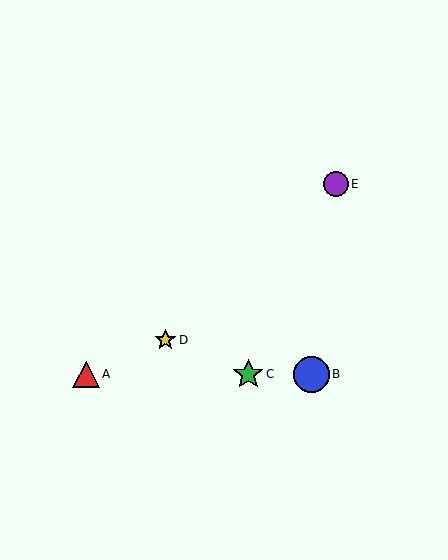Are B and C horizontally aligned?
Yes, both are at y≈374.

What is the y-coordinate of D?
Object D is at y≈340.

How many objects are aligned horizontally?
3 objects (A, B, C) are aligned horizontally.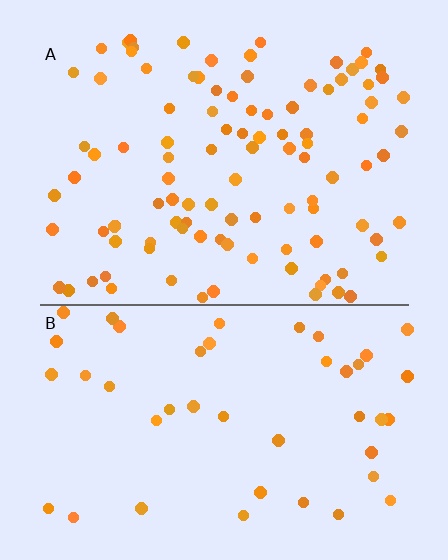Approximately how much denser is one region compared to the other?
Approximately 2.3× — region A over region B.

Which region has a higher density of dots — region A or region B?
A (the top).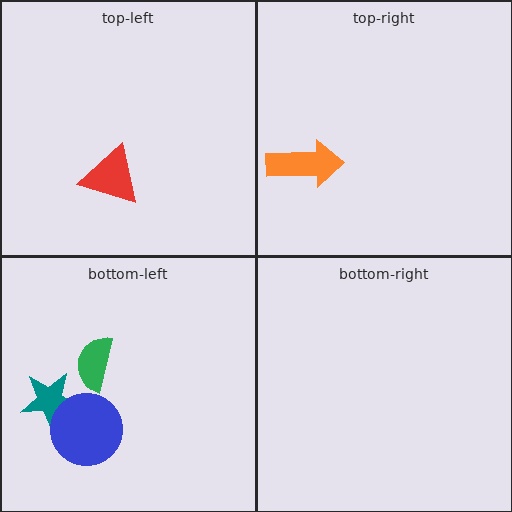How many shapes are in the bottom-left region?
3.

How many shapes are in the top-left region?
1.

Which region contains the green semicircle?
The bottom-left region.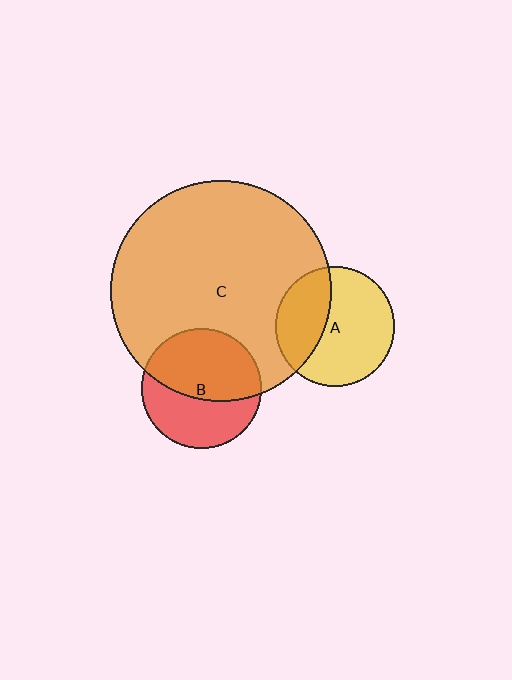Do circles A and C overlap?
Yes.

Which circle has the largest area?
Circle C (orange).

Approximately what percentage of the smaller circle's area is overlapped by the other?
Approximately 35%.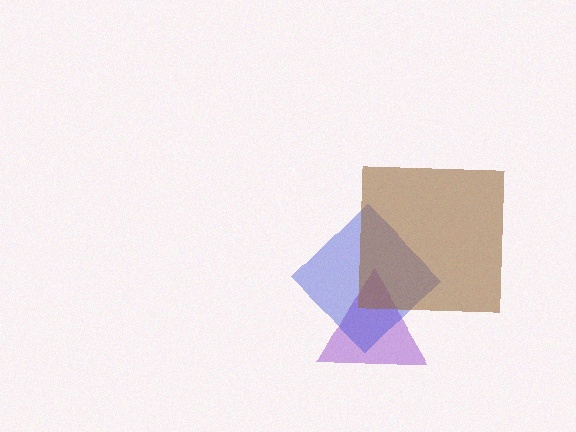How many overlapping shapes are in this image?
There are 3 overlapping shapes in the image.